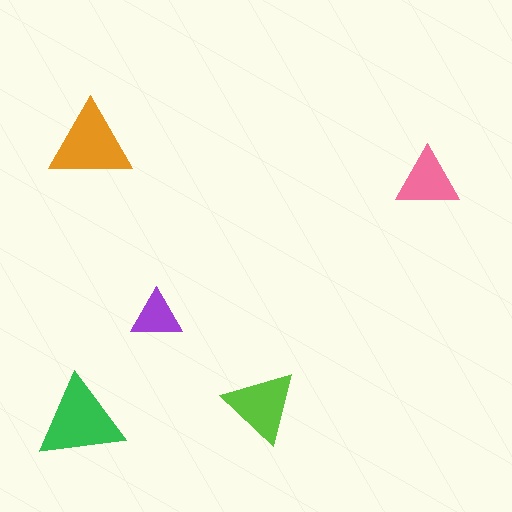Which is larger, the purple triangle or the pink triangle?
The pink one.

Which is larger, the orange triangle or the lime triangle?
The orange one.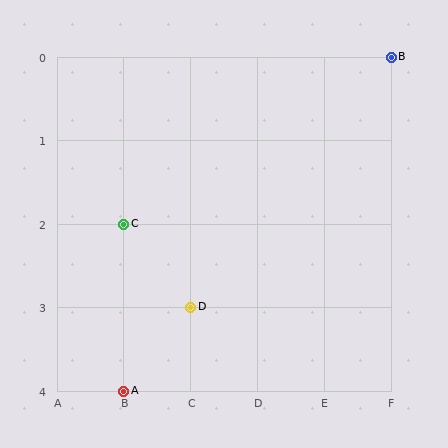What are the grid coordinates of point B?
Point B is at grid coordinates (F, 0).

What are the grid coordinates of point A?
Point A is at grid coordinates (B, 4).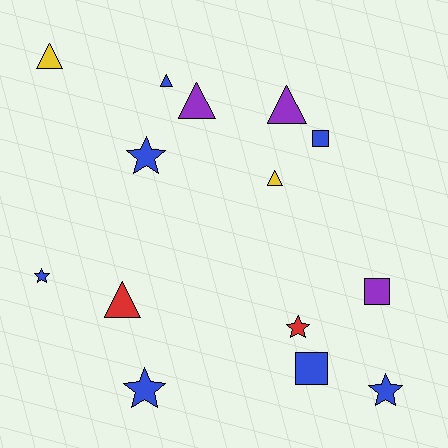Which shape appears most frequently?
Triangle, with 6 objects.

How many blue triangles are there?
There is 1 blue triangle.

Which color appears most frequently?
Blue, with 7 objects.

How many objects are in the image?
There are 14 objects.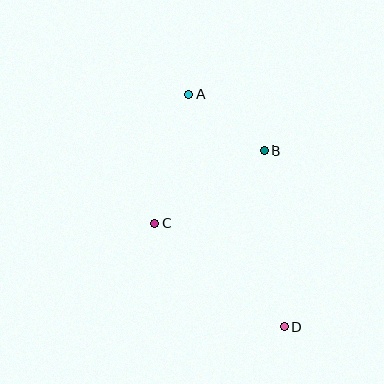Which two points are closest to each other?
Points A and B are closest to each other.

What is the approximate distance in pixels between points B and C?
The distance between B and C is approximately 131 pixels.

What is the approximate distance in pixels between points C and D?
The distance between C and D is approximately 166 pixels.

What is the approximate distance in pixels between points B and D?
The distance between B and D is approximately 177 pixels.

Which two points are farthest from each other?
Points A and D are farthest from each other.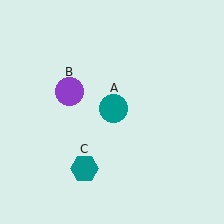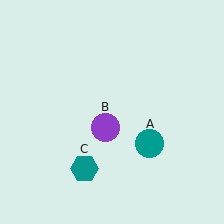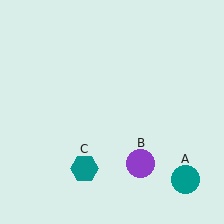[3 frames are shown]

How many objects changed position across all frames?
2 objects changed position: teal circle (object A), purple circle (object B).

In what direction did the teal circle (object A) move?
The teal circle (object A) moved down and to the right.